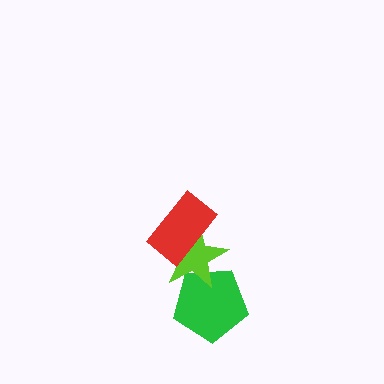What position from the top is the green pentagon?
The green pentagon is 3rd from the top.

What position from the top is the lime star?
The lime star is 2nd from the top.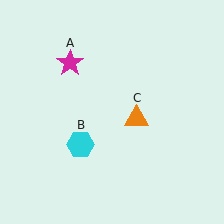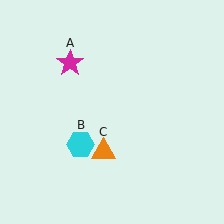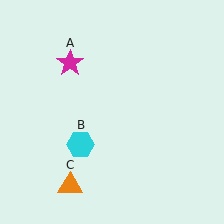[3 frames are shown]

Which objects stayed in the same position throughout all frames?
Magenta star (object A) and cyan hexagon (object B) remained stationary.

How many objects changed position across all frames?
1 object changed position: orange triangle (object C).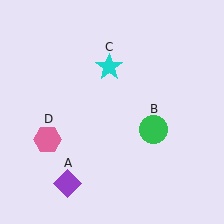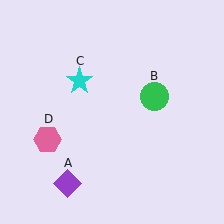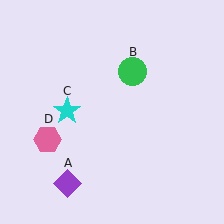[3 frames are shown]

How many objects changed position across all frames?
2 objects changed position: green circle (object B), cyan star (object C).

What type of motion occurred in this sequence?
The green circle (object B), cyan star (object C) rotated counterclockwise around the center of the scene.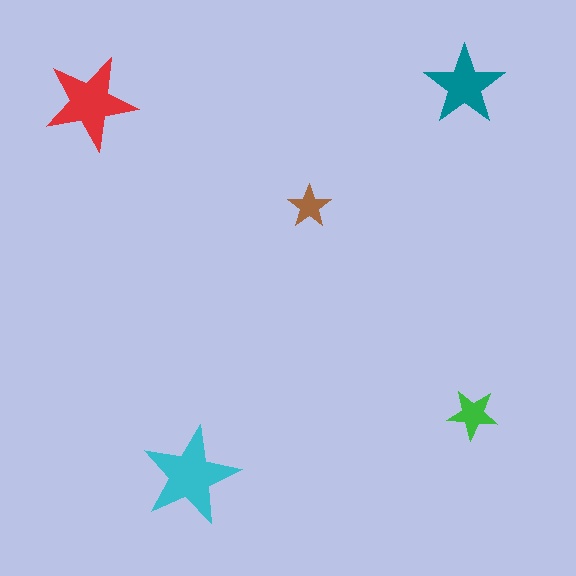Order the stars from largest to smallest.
the cyan one, the red one, the teal one, the green one, the brown one.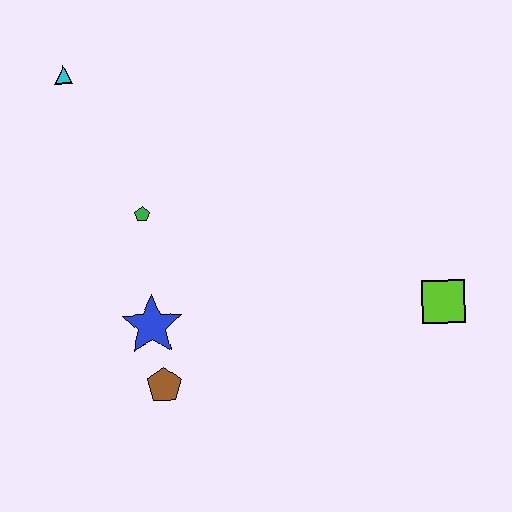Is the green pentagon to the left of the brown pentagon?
Yes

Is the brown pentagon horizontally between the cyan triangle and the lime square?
Yes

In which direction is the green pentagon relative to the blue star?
The green pentagon is above the blue star.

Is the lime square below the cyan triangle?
Yes